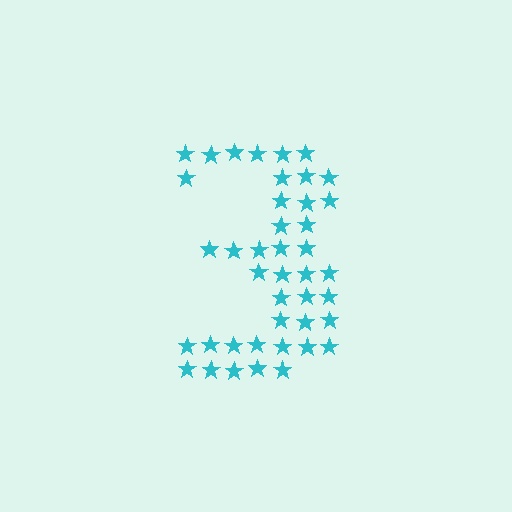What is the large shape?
The large shape is the digit 3.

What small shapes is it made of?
It is made of small stars.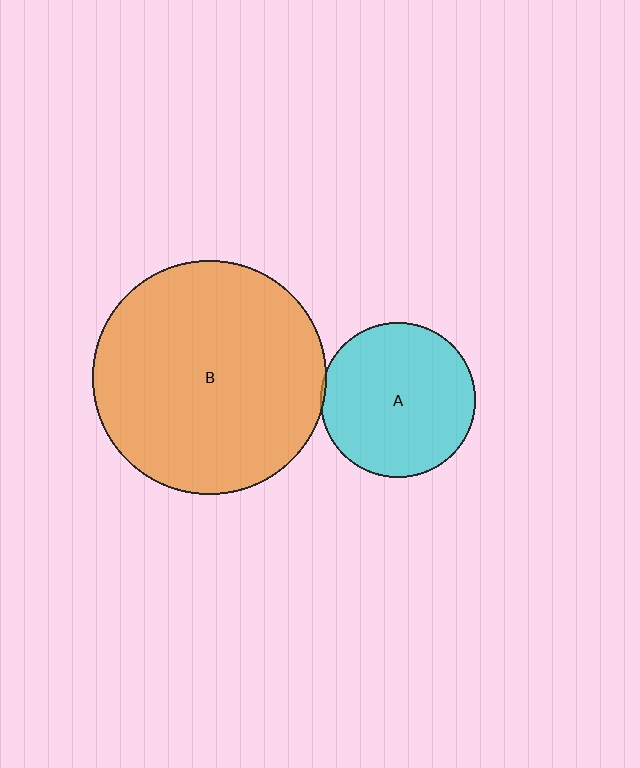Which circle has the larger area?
Circle B (orange).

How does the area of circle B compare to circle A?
Approximately 2.3 times.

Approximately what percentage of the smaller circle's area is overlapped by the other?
Approximately 5%.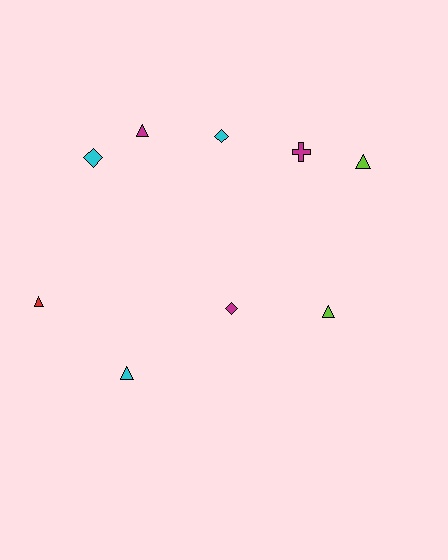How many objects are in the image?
There are 9 objects.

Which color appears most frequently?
Cyan, with 3 objects.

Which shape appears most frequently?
Triangle, with 5 objects.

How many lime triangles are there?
There are 2 lime triangles.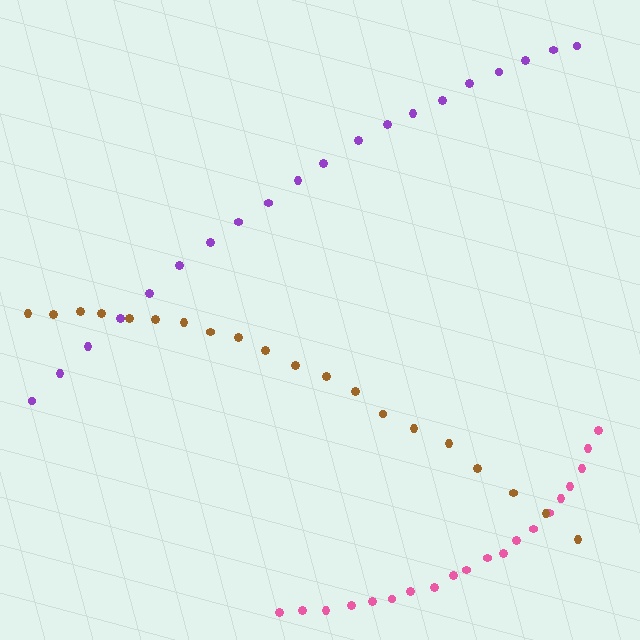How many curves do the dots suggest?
There are 3 distinct paths.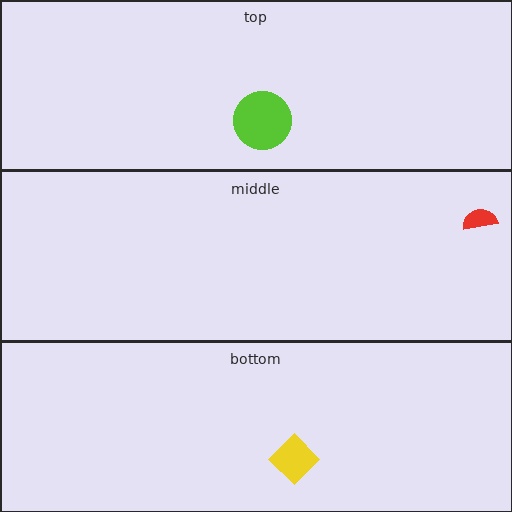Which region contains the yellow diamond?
The bottom region.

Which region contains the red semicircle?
The middle region.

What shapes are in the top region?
The lime circle.